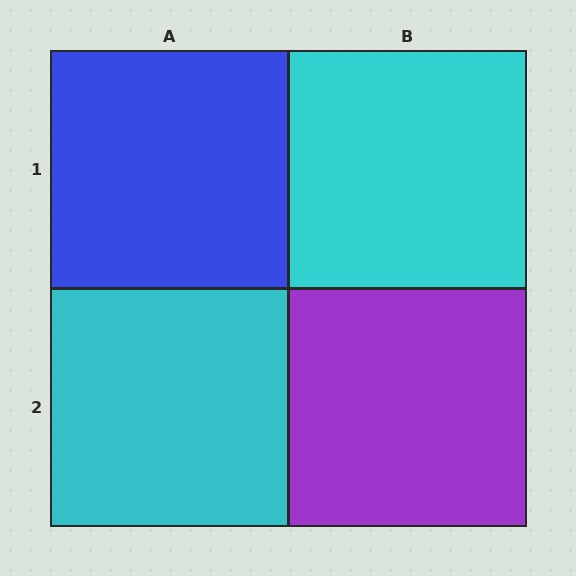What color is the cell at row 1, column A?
Blue.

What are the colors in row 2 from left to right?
Cyan, purple.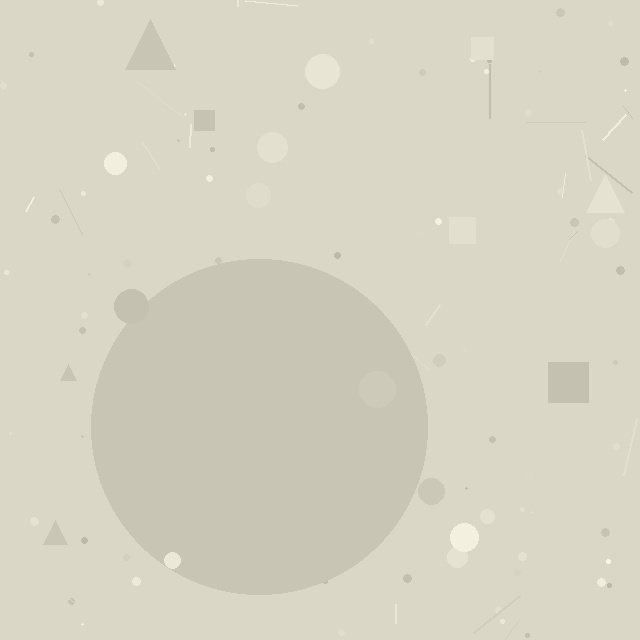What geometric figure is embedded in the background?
A circle is embedded in the background.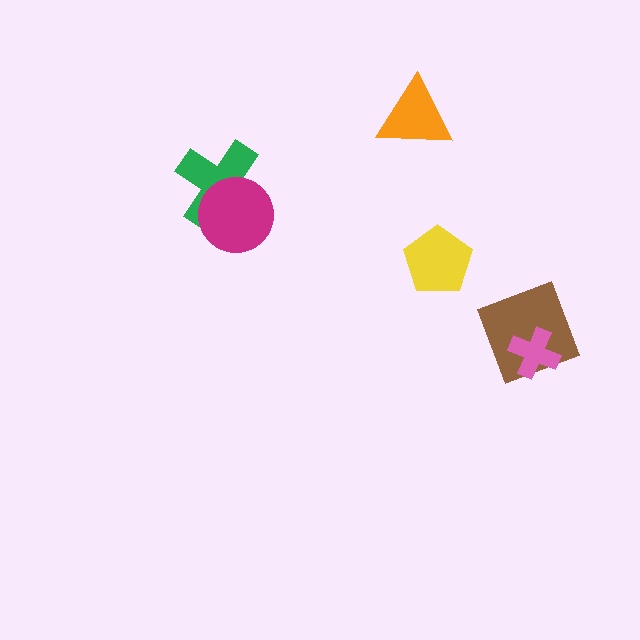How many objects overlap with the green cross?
1 object overlaps with the green cross.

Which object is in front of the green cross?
The magenta circle is in front of the green cross.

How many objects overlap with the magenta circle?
1 object overlaps with the magenta circle.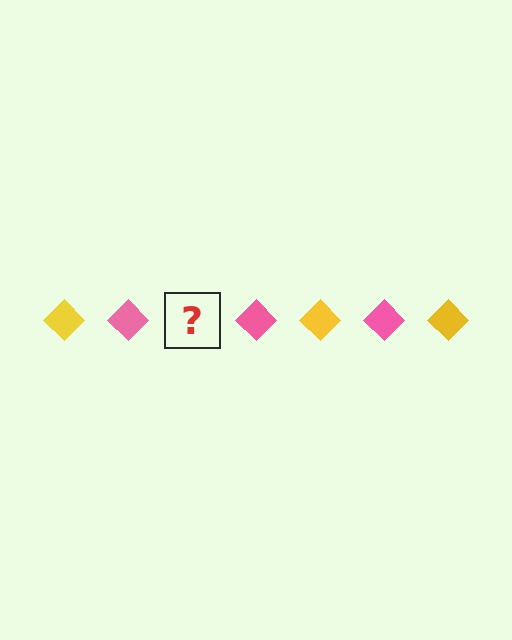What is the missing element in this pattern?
The missing element is a yellow diamond.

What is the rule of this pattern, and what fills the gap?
The rule is that the pattern cycles through yellow, pink diamonds. The gap should be filled with a yellow diamond.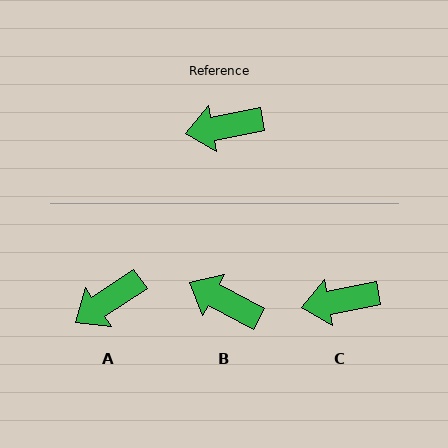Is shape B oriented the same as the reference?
No, it is off by about 38 degrees.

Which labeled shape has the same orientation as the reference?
C.